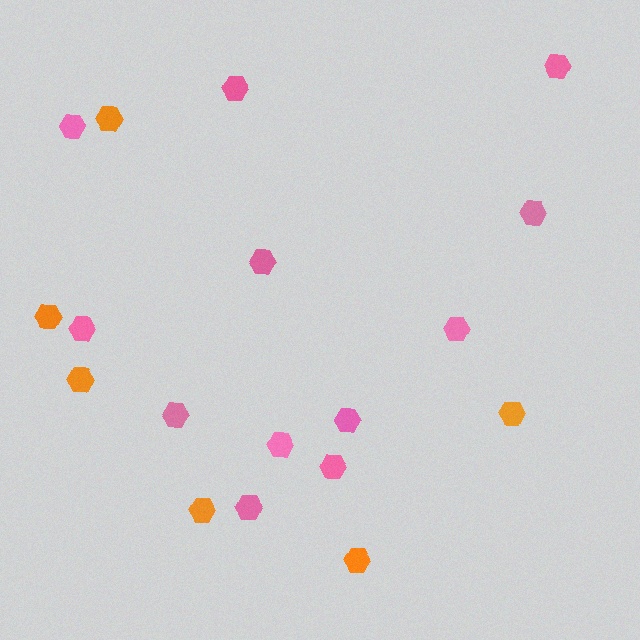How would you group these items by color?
There are 2 groups: one group of orange hexagons (6) and one group of pink hexagons (12).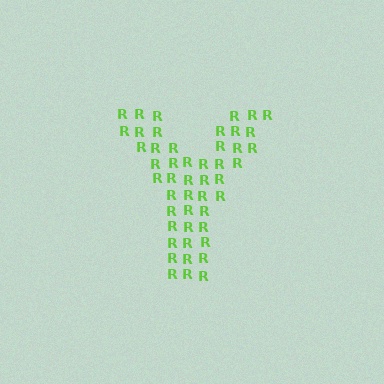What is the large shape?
The large shape is the letter Y.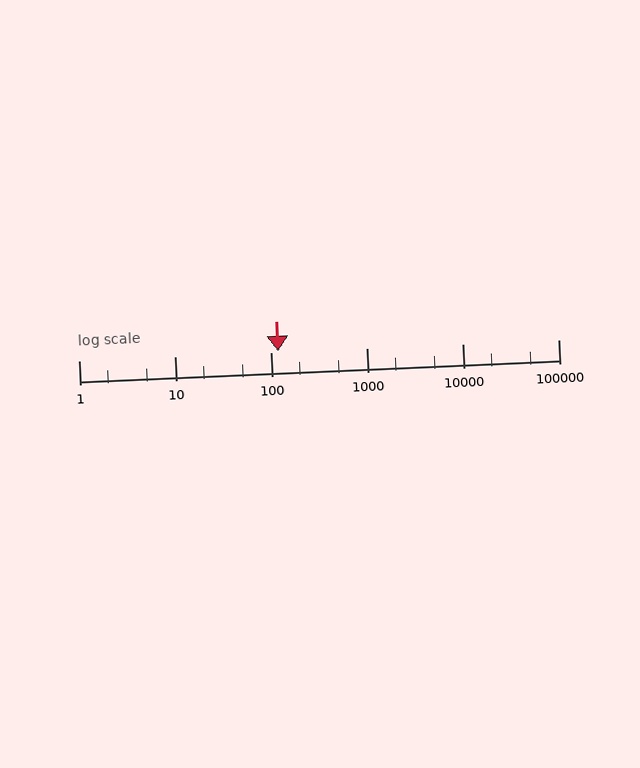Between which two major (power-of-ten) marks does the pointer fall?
The pointer is between 100 and 1000.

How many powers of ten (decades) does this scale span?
The scale spans 5 decades, from 1 to 100000.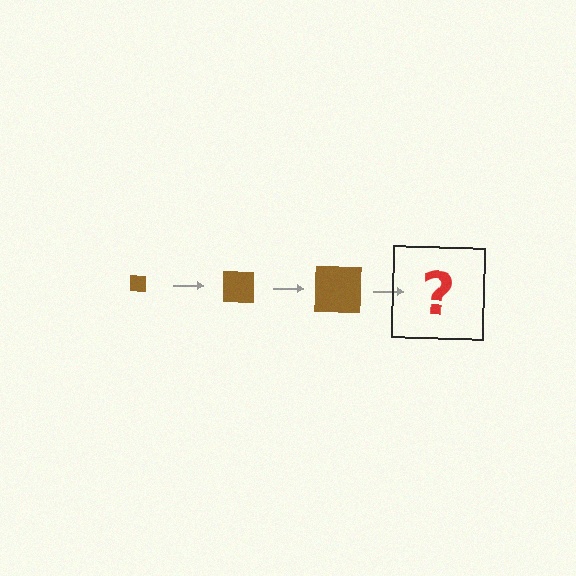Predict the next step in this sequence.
The next step is a brown square, larger than the previous one.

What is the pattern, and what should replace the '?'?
The pattern is that the square gets progressively larger each step. The '?' should be a brown square, larger than the previous one.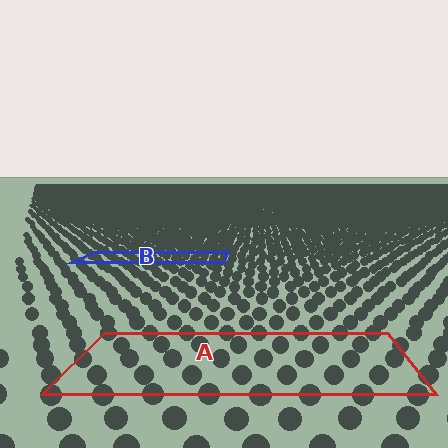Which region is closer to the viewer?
Region A is closer. The texture elements there are larger and more spread out.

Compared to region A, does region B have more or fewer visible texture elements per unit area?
Region B has more texture elements per unit area — they are packed more densely because it is farther away.